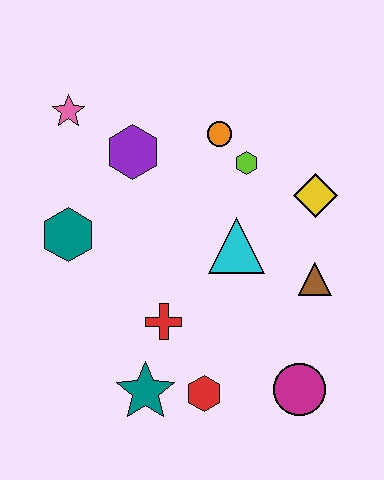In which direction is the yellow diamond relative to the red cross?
The yellow diamond is to the right of the red cross.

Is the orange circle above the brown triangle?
Yes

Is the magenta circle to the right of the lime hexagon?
Yes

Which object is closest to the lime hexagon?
The orange circle is closest to the lime hexagon.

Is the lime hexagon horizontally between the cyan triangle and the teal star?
No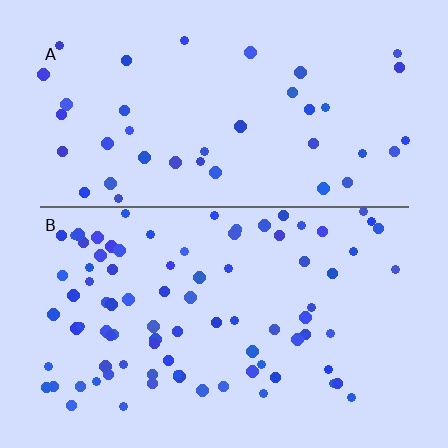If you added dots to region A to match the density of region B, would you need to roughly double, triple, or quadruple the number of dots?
Approximately double.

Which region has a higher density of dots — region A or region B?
B (the bottom).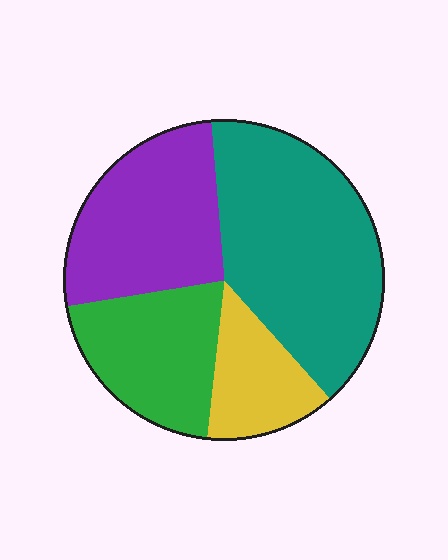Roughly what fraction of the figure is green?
Green covers around 20% of the figure.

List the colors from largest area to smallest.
From largest to smallest: teal, purple, green, yellow.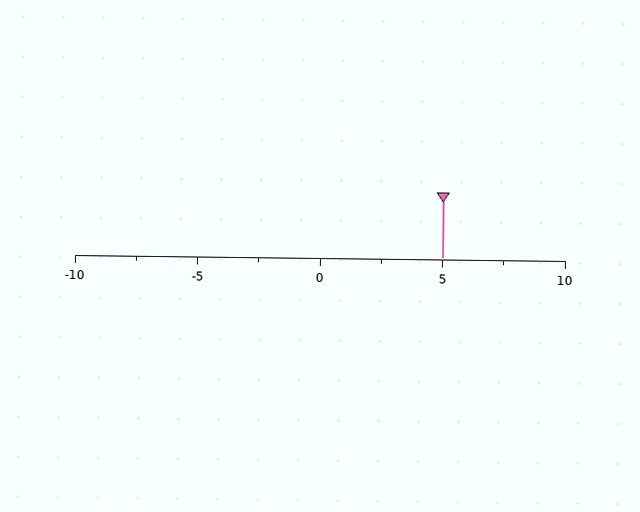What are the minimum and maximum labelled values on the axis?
The axis runs from -10 to 10.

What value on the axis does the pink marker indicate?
The marker indicates approximately 5.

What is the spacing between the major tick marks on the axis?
The major ticks are spaced 5 apart.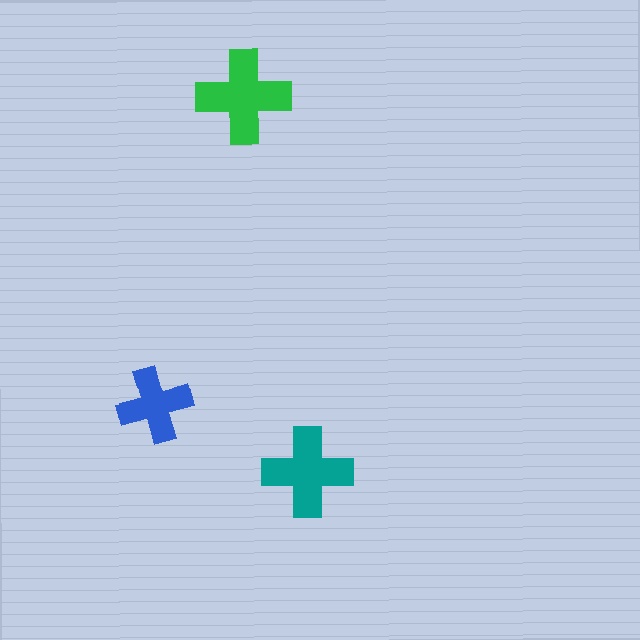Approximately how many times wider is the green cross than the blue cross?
About 1.5 times wider.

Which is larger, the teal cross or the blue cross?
The teal one.